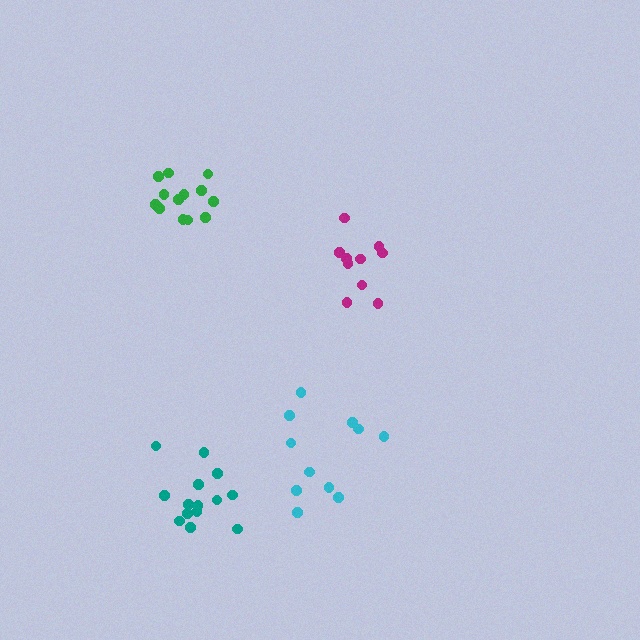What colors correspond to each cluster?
The clusters are colored: green, cyan, magenta, teal.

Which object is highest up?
The green cluster is topmost.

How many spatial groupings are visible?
There are 4 spatial groupings.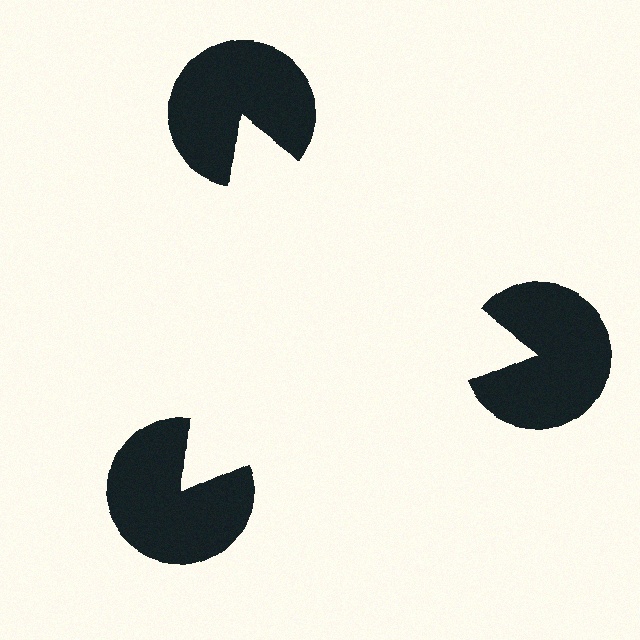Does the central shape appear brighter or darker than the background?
It typically appears slightly brighter than the background, even though no actual brightness change is drawn.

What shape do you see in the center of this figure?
An illusory triangle — its edges are inferred from the aligned wedge cuts in the pac-man discs, not physically drawn.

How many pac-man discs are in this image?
There are 3 — one at each vertex of the illusory triangle.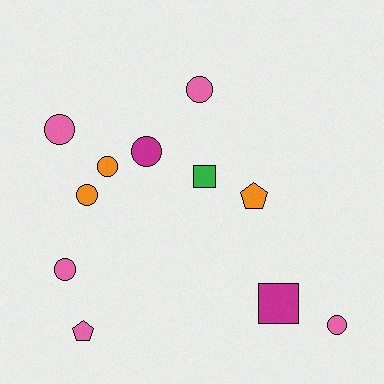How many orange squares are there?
There are no orange squares.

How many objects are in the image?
There are 11 objects.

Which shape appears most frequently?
Circle, with 7 objects.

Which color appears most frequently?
Pink, with 5 objects.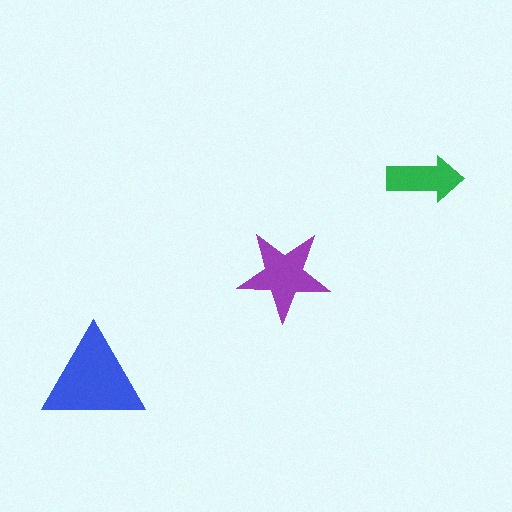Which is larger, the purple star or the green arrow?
The purple star.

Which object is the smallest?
The green arrow.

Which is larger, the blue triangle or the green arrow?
The blue triangle.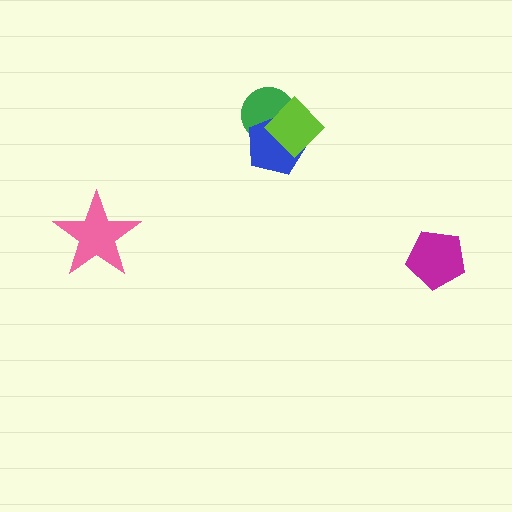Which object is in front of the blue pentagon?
The lime diamond is in front of the blue pentagon.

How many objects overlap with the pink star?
0 objects overlap with the pink star.